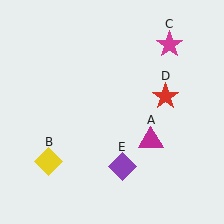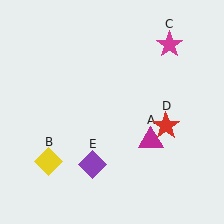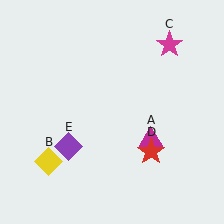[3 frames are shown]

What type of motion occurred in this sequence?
The red star (object D), purple diamond (object E) rotated clockwise around the center of the scene.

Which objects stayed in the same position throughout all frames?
Magenta triangle (object A) and yellow diamond (object B) and magenta star (object C) remained stationary.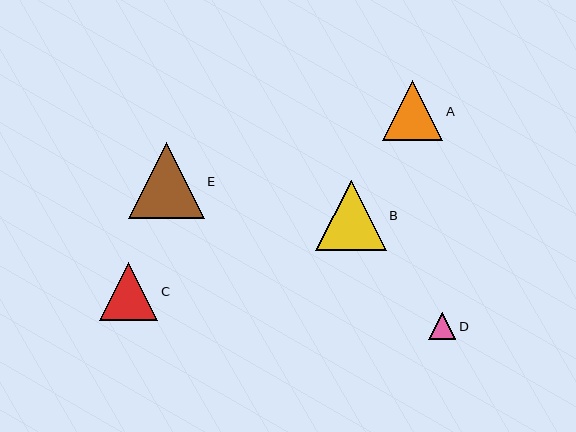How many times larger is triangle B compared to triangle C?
Triangle B is approximately 1.2 times the size of triangle C.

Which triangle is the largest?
Triangle E is the largest with a size of approximately 76 pixels.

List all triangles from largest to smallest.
From largest to smallest: E, B, A, C, D.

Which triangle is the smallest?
Triangle D is the smallest with a size of approximately 27 pixels.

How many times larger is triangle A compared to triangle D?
Triangle A is approximately 2.2 times the size of triangle D.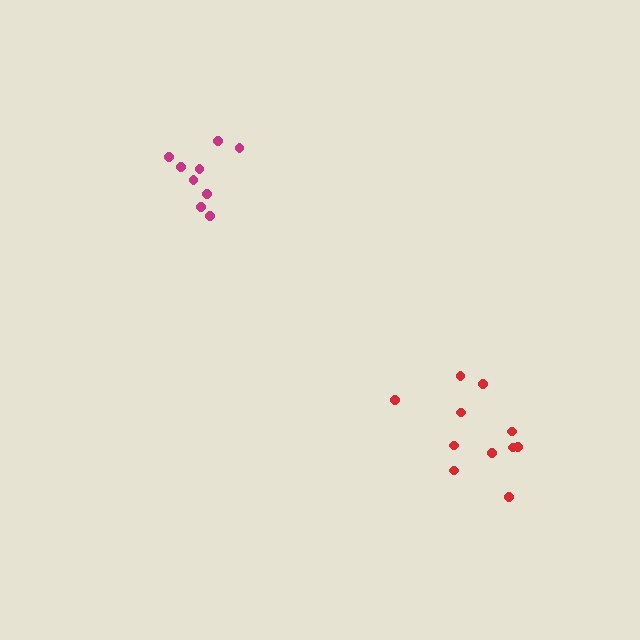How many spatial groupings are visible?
There are 2 spatial groupings.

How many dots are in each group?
Group 1: 11 dots, Group 2: 10 dots (21 total).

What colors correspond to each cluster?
The clusters are colored: red, magenta.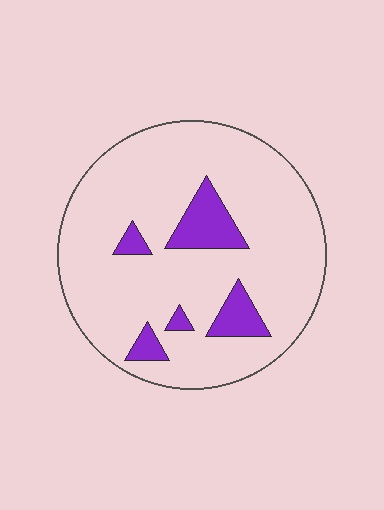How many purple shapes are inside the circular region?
5.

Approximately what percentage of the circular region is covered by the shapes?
Approximately 15%.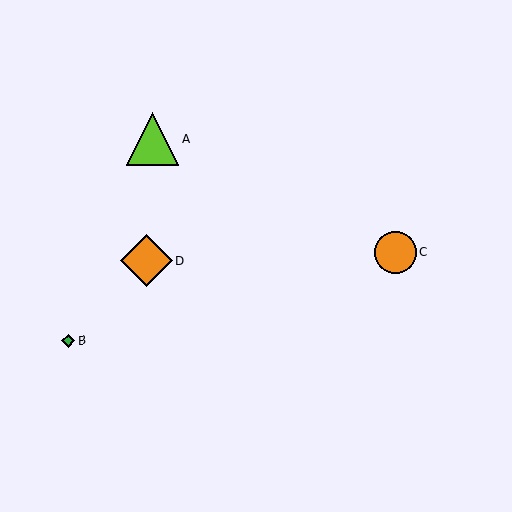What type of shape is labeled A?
Shape A is a lime triangle.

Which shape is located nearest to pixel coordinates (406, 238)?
The orange circle (labeled C) at (395, 252) is nearest to that location.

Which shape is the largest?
The lime triangle (labeled A) is the largest.